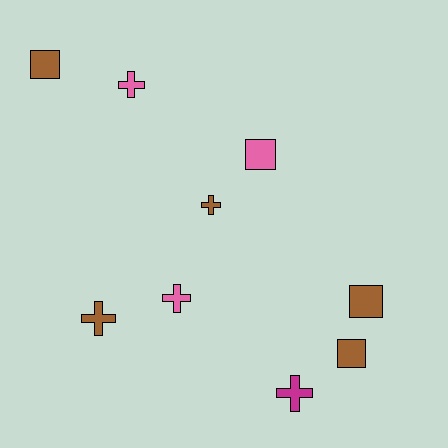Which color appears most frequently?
Brown, with 5 objects.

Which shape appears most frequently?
Cross, with 5 objects.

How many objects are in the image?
There are 9 objects.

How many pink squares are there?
There is 1 pink square.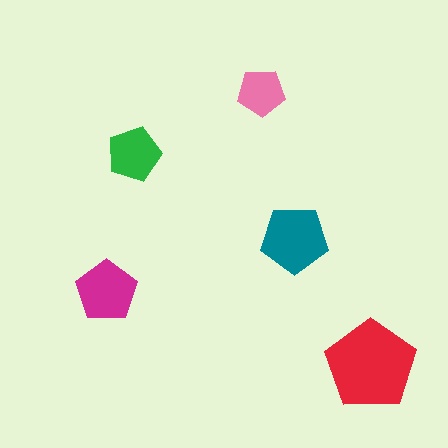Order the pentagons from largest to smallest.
the red one, the teal one, the magenta one, the green one, the pink one.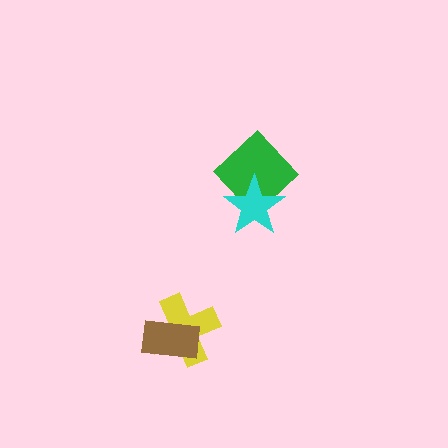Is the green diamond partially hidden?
Yes, it is partially covered by another shape.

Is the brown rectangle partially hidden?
No, no other shape covers it.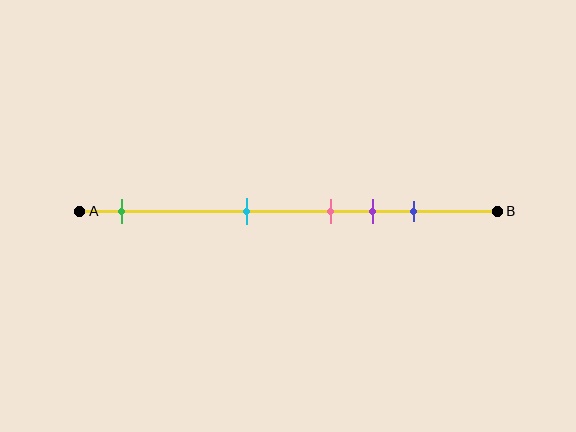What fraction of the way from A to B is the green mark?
The green mark is approximately 10% (0.1) of the way from A to B.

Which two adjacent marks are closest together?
The pink and purple marks are the closest adjacent pair.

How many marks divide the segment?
There are 5 marks dividing the segment.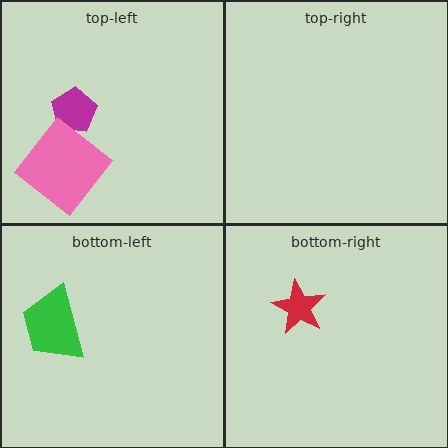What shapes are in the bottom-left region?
The green trapezoid.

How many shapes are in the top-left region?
2.